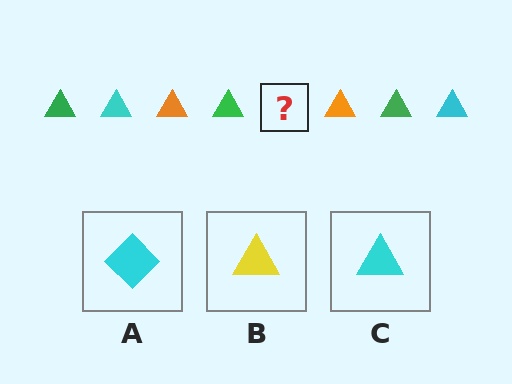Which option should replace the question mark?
Option C.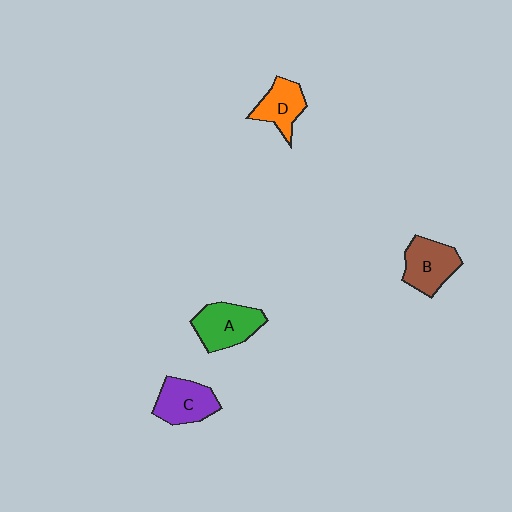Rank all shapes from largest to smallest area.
From largest to smallest: A (green), B (brown), C (purple), D (orange).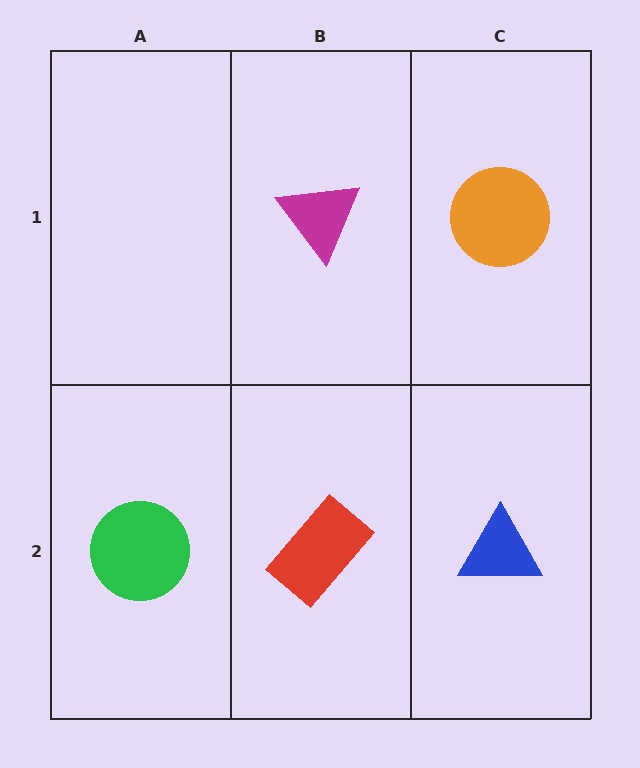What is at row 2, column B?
A red rectangle.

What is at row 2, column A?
A green circle.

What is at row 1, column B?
A magenta triangle.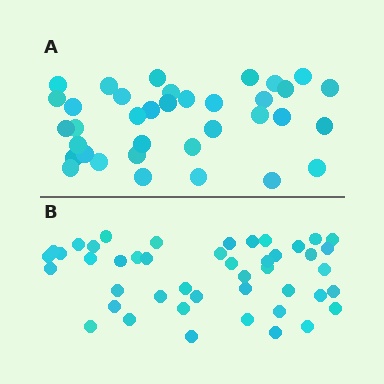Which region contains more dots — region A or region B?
Region B (the bottom region) has more dots.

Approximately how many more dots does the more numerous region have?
Region B has roughly 8 or so more dots than region A.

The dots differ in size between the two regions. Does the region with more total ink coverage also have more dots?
No. Region A has more total ink coverage because its dots are larger, but region B actually contains more individual dots. Total area can be misleading — the number of items is what matters here.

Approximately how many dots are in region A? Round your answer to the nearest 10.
About 40 dots. (The exact count is 36, which rounds to 40.)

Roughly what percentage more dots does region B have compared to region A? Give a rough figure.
About 25% more.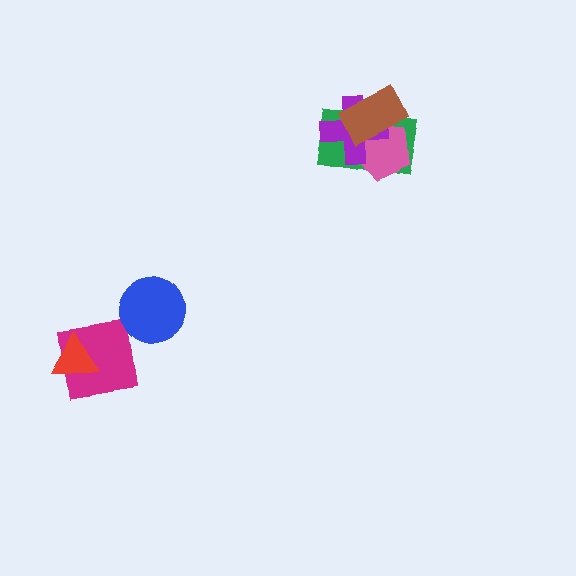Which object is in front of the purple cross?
The brown rectangle is in front of the purple cross.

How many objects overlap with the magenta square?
1 object overlaps with the magenta square.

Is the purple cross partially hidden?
Yes, it is partially covered by another shape.